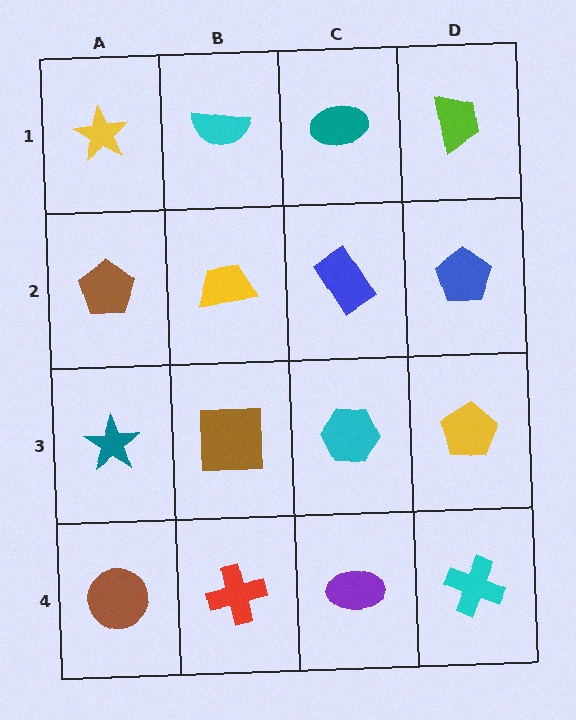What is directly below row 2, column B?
A brown square.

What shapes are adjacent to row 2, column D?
A lime trapezoid (row 1, column D), a yellow pentagon (row 3, column D), a blue rectangle (row 2, column C).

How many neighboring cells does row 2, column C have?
4.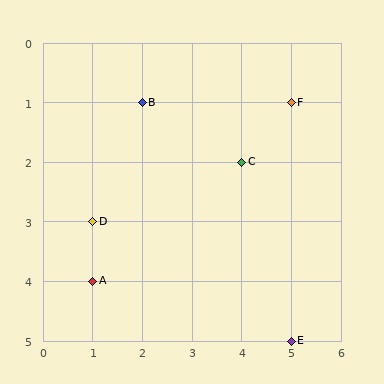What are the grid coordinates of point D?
Point D is at grid coordinates (1, 3).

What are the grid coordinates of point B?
Point B is at grid coordinates (2, 1).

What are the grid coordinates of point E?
Point E is at grid coordinates (5, 5).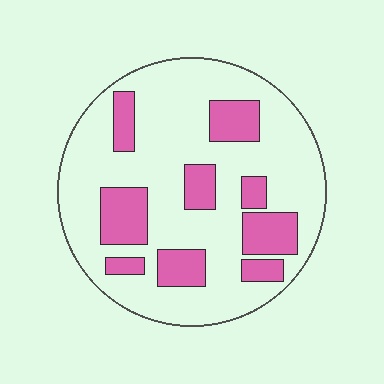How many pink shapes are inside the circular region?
9.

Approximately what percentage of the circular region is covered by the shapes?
Approximately 25%.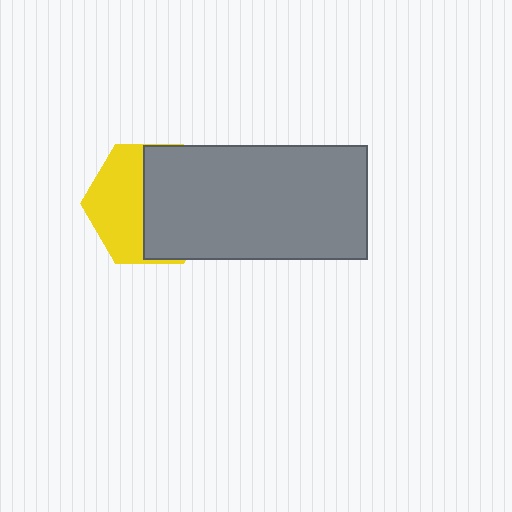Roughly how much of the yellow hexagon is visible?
About half of it is visible (roughly 46%).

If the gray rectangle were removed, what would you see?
You would see the complete yellow hexagon.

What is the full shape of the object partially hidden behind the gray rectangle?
The partially hidden object is a yellow hexagon.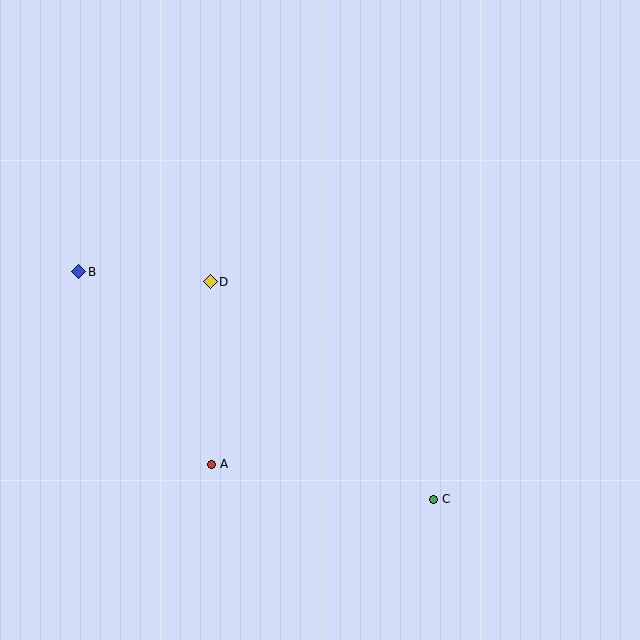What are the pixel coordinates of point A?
Point A is at (211, 464).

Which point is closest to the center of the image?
Point D at (210, 282) is closest to the center.